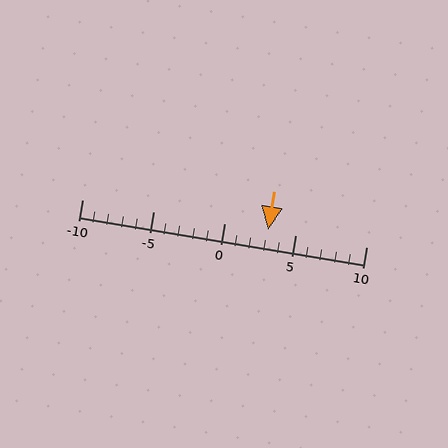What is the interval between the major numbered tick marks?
The major tick marks are spaced 5 units apart.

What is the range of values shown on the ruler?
The ruler shows values from -10 to 10.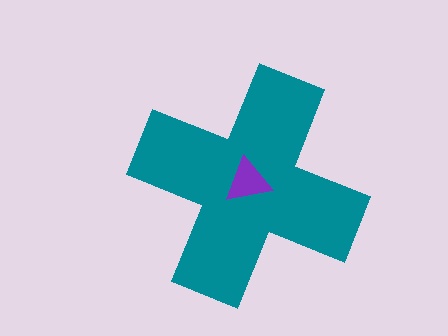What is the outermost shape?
The teal cross.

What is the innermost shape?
The purple triangle.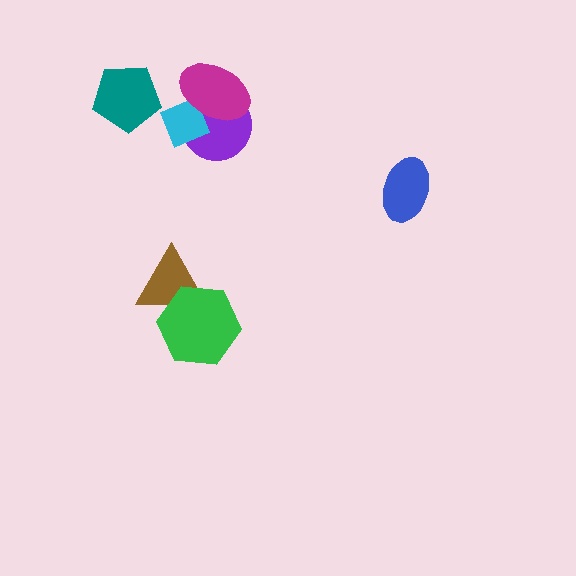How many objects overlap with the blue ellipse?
0 objects overlap with the blue ellipse.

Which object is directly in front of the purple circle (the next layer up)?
The cyan diamond is directly in front of the purple circle.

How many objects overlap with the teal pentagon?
0 objects overlap with the teal pentagon.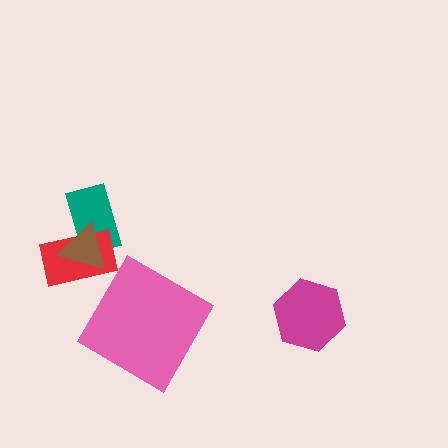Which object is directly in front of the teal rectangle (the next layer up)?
The red rectangle is directly in front of the teal rectangle.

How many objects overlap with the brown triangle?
2 objects overlap with the brown triangle.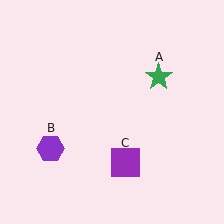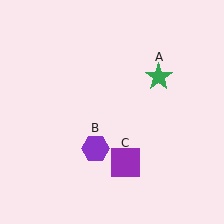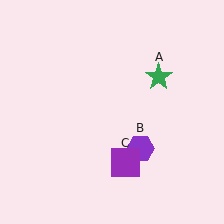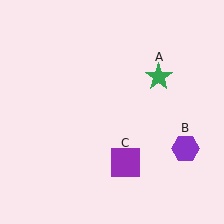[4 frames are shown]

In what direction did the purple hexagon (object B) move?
The purple hexagon (object B) moved right.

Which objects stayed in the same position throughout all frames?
Green star (object A) and purple square (object C) remained stationary.